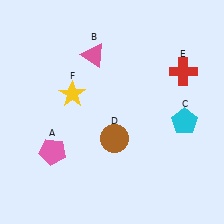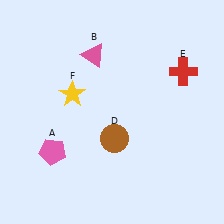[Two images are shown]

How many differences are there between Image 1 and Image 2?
There is 1 difference between the two images.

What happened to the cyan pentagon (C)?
The cyan pentagon (C) was removed in Image 2. It was in the bottom-right area of Image 1.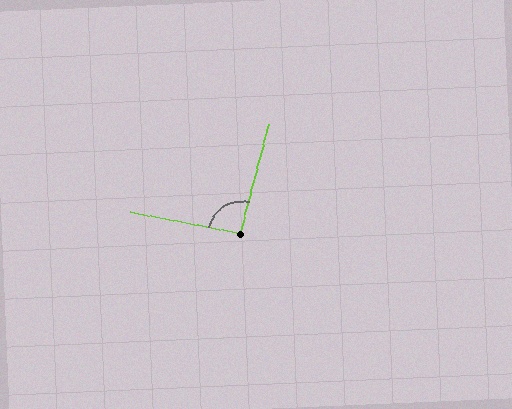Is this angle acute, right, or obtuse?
It is approximately a right angle.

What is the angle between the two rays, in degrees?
Approximately 93 degrees.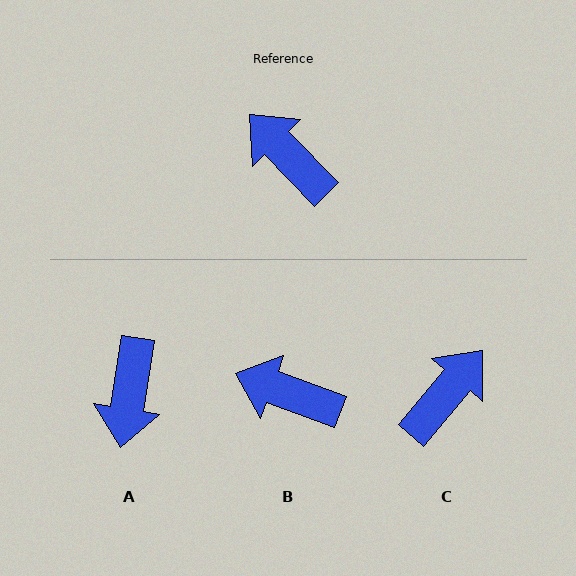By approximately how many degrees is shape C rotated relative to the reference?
Approximately 84 degrees clockwise.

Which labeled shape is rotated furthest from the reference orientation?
A, about 127 degrees away.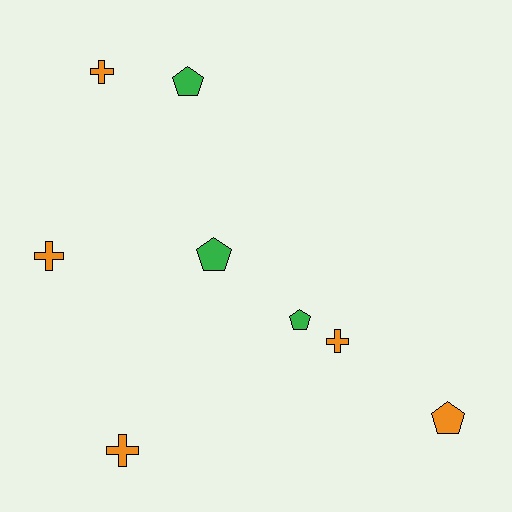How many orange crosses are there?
There are 4 orange crosses.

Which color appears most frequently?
Orange, with 5 objects.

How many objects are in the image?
There are 8 objects.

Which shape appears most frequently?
Pentagon, with 4 objects.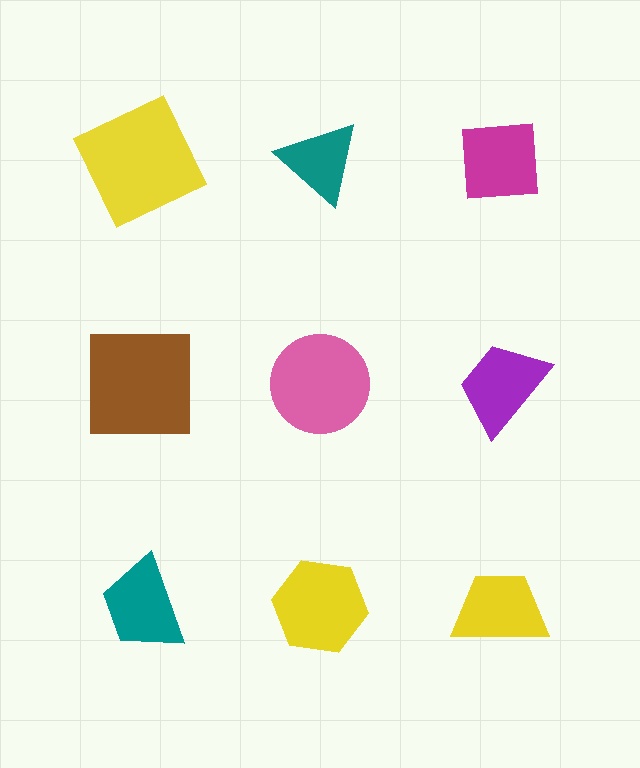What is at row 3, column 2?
A yellow hexagon.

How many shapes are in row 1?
3 shapes.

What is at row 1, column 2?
A teal triangle.